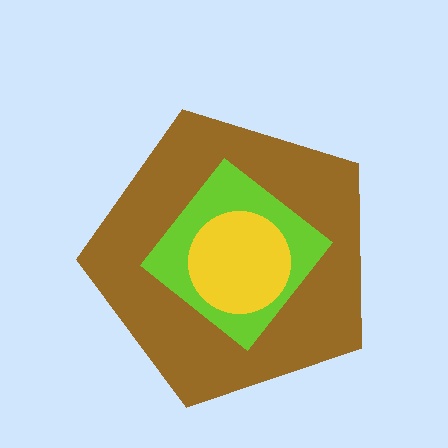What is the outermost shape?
The brown pentagon.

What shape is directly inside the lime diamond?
The yellow circle.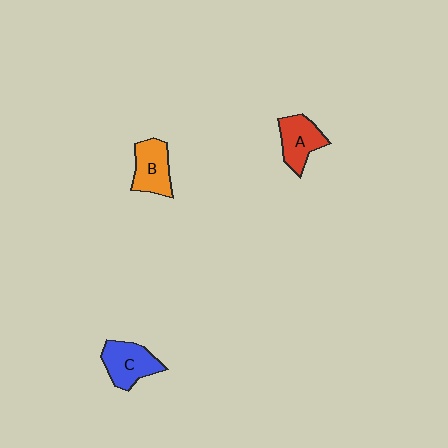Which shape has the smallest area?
Shape A (red).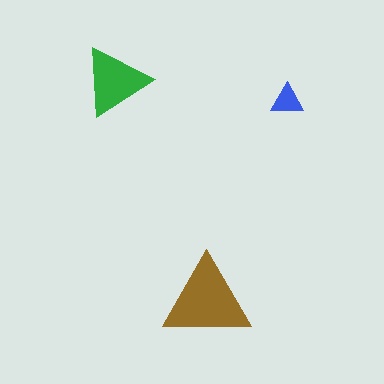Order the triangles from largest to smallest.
the brown one, the green one, the blue one.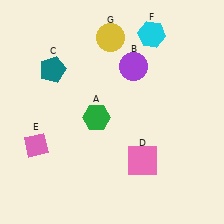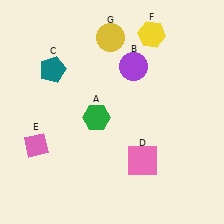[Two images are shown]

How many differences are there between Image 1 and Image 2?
There is 1 difference between the two images.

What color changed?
The hexagon (F) changed from cyan in Image 1 to yellow in Image 2.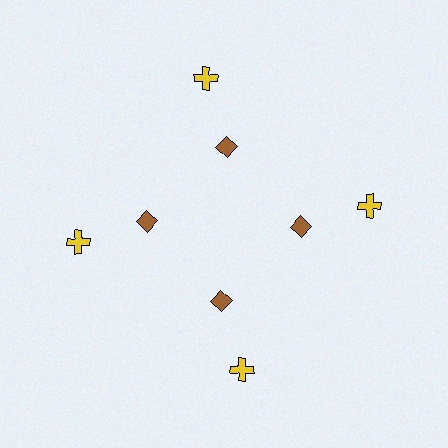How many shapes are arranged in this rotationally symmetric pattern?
There are 8 shapes, arranged in 4 groups of 2.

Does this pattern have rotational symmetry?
Yes, this pattern has 4-fold rotational symmetry. It looks the same after rotating 90 degrees around the center.